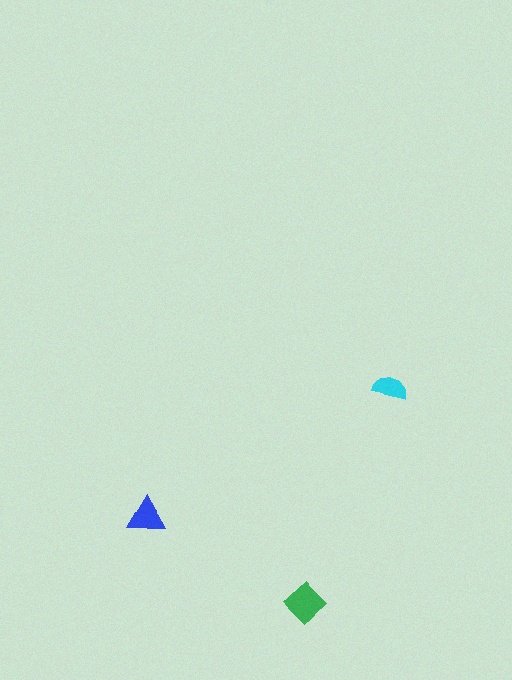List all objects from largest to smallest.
The green diamond, the blue triangle, the cyan semicircle.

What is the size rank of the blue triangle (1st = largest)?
2nd.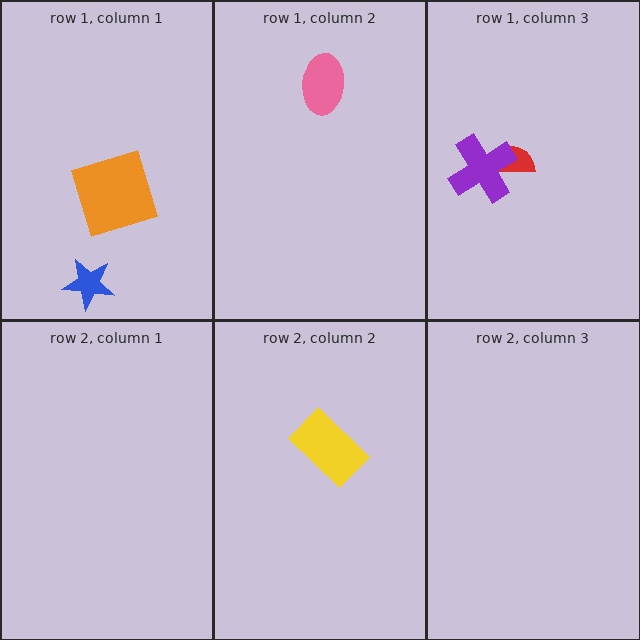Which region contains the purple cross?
The row 1, column 3 region.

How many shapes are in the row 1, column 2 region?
1.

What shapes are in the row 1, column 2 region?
The pink ellipse.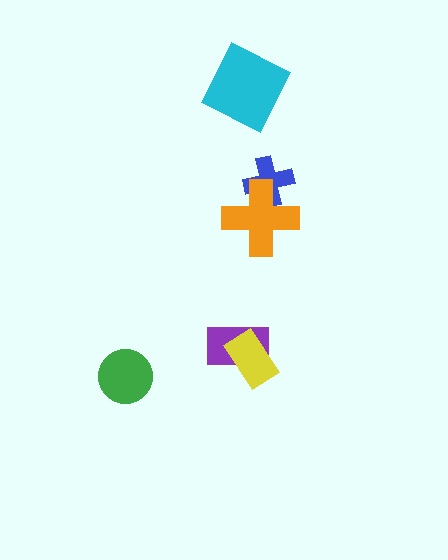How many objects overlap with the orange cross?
1 object overlaps with the orange cross.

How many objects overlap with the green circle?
0 objects overlap with the green circle.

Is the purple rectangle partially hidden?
Yes, it is partially covered by another shape.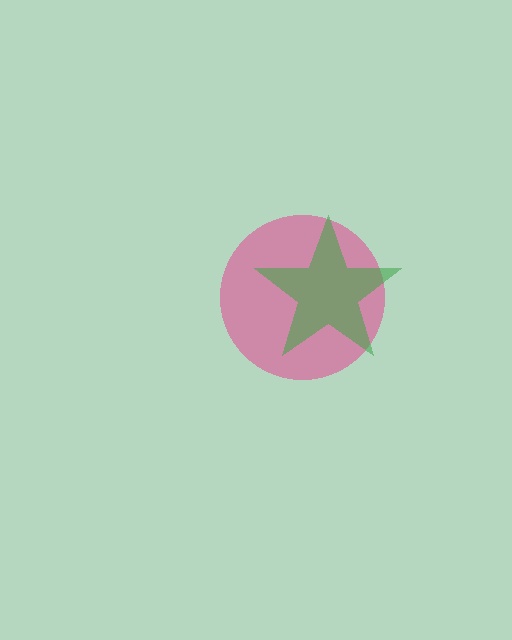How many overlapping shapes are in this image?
There are 2 overlapping shapes in the image.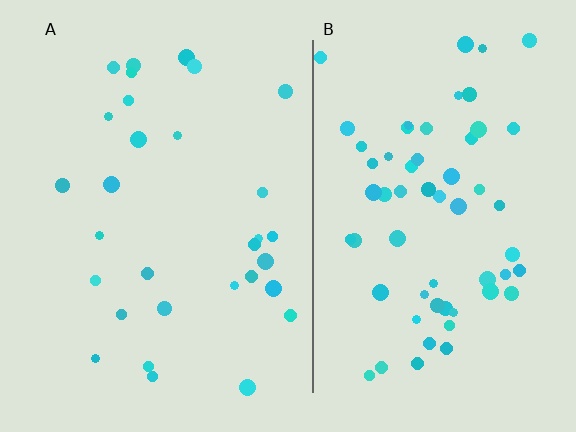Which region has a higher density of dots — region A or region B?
B (the right).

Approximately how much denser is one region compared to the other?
Approximately 2.0× — region B over region A.